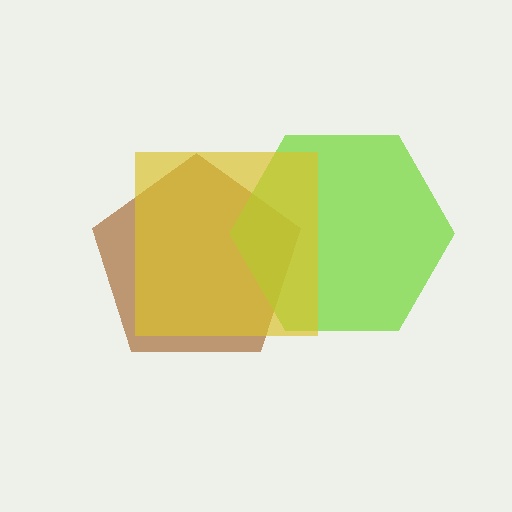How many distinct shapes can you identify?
There are 3 distinct shapes: a brown pentagon, a lime hexagon, a yellow square.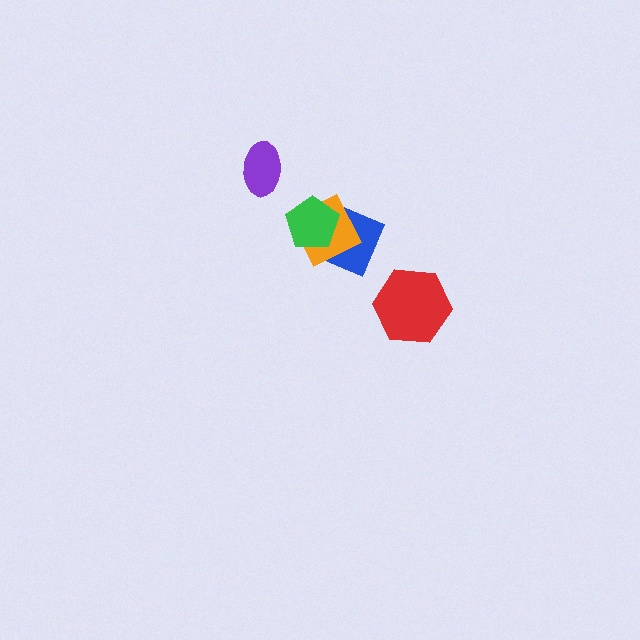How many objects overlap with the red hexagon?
0 objects overlap with the red hexagon.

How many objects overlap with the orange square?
2 objects overlap with the orange square.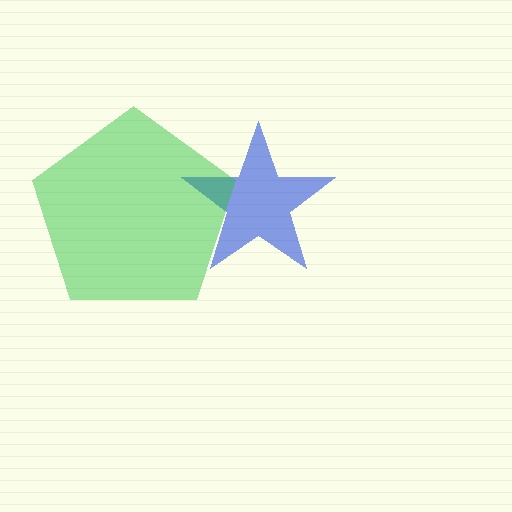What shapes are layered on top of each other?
The layered shapes are: a blue star, a green pentagon.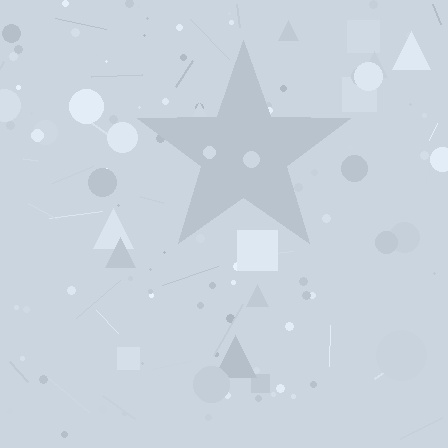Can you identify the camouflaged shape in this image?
The camouflaged shape is a star.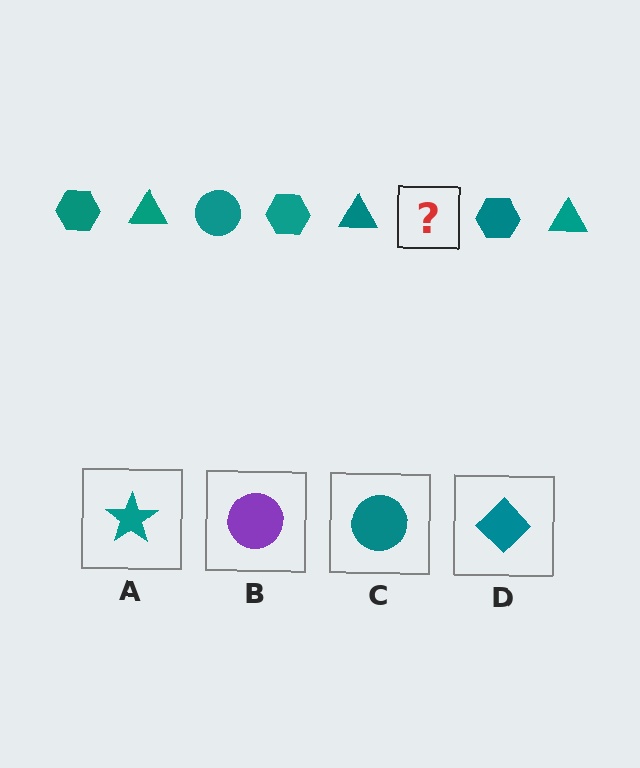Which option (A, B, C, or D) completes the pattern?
C.